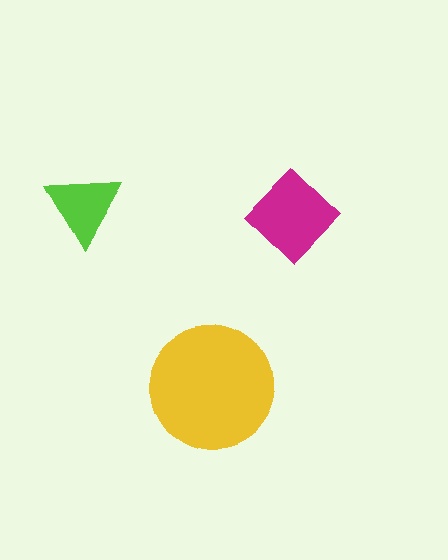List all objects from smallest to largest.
The lime triangle, the magenta diamond, the yellow circle.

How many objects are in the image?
There are 3 objects in the image.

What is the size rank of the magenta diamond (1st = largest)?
2nd.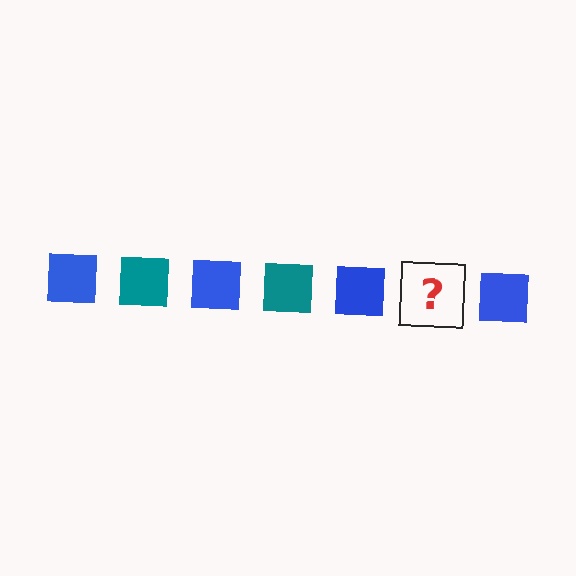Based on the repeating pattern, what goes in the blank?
The blank should be a teal square.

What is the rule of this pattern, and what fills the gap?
The rule is that the pattern cycles through blue, teal squares. The gap should be filled with a teal square.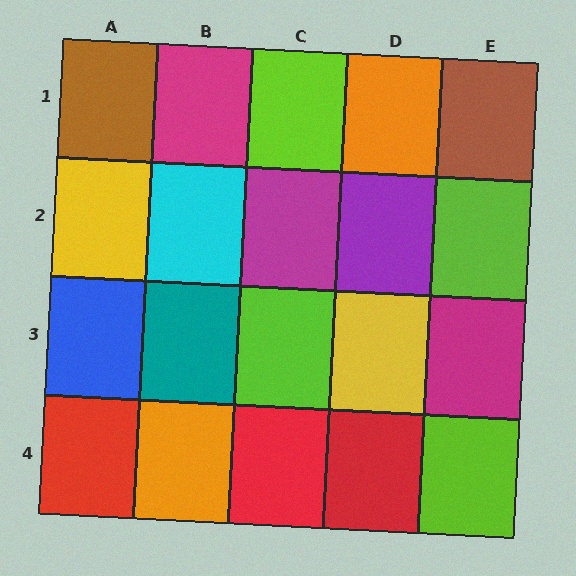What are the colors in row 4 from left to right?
Red, orange, red, red, lime.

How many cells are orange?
2 cells are orange.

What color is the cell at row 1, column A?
Brown.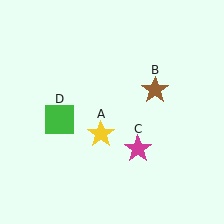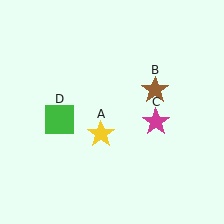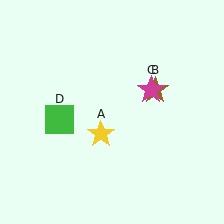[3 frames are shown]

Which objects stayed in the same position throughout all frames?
Yellow star (object A) and brown star (object B) and green square (object D) remained stationary.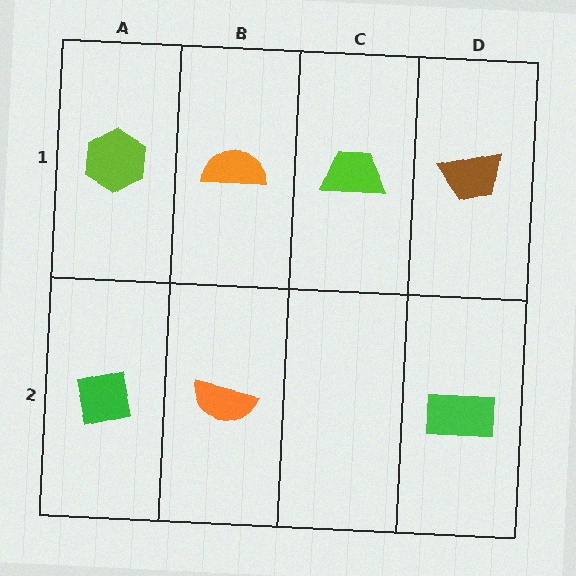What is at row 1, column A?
A lime hexagon.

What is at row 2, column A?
A green square.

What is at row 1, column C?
A lime trapezoid.